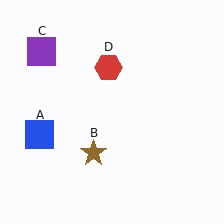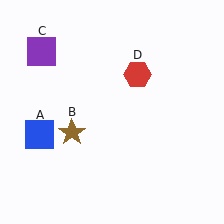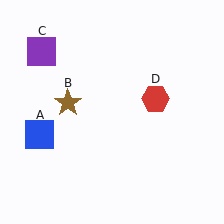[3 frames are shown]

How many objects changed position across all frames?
2 objects changed position: brown star (object B), red hexagon (object D).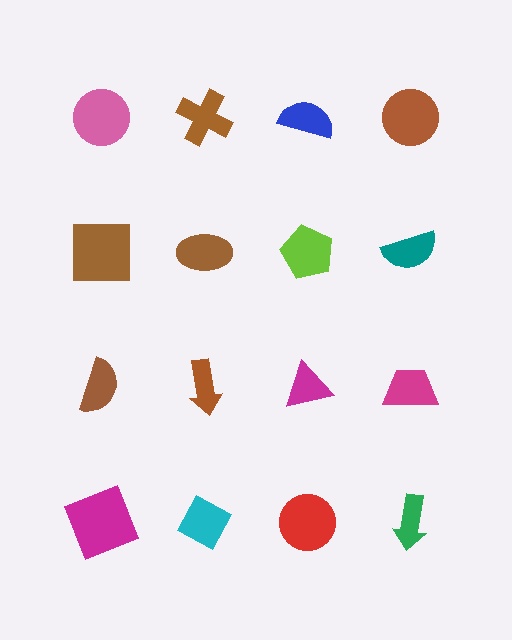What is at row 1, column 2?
A brown cross.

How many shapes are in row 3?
4 shapes.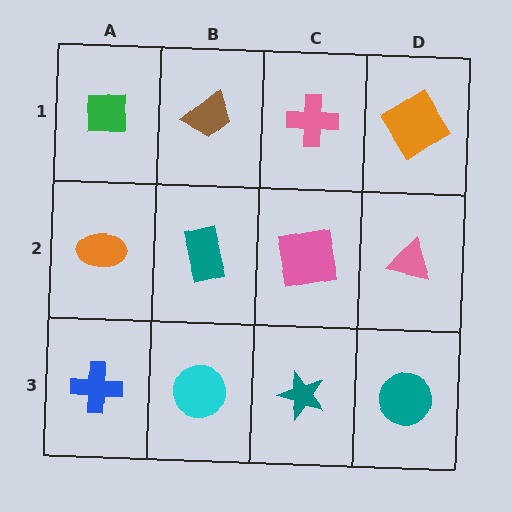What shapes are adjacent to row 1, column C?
A pink square (row 2, column C), a brown trapezoid (row 1, column B), an orange diamond (row 1, column D).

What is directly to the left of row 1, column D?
A pink cross.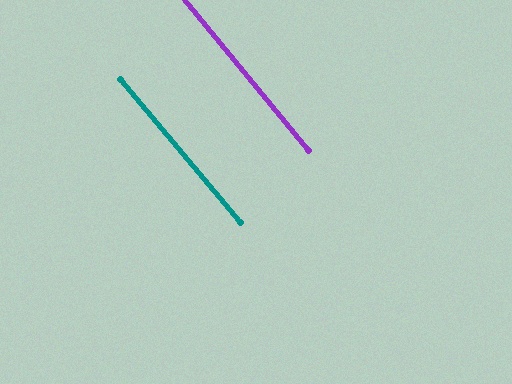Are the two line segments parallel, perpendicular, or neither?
Parallel — their directions differ by only 0.6°.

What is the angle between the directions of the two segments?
Approximately 1 degree.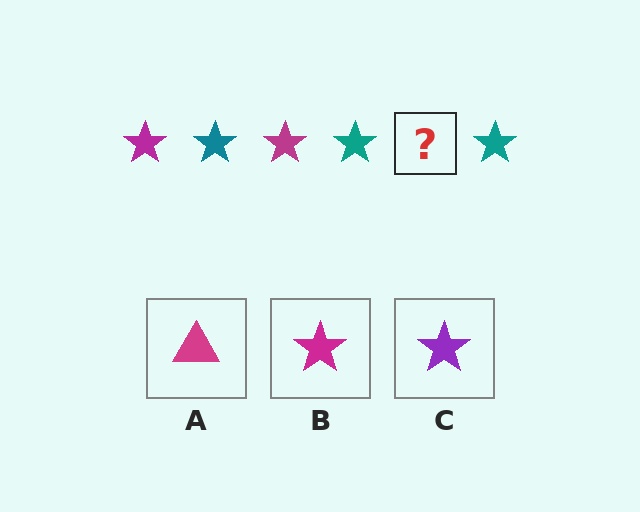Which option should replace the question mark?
Option B.